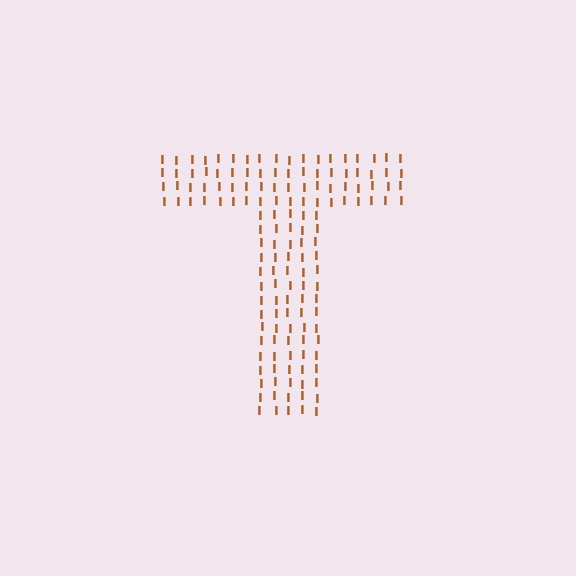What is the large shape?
The large shape is the letter T.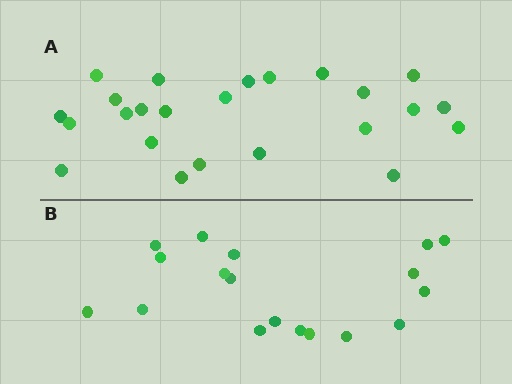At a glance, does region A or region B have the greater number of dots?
Region A (the top region) has more dots.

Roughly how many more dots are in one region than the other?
Region A has about 6 more dots than region B.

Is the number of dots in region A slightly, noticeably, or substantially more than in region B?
Region A has noticeably more, but not dramatically so. The ratio is roughly 1.3 to 1.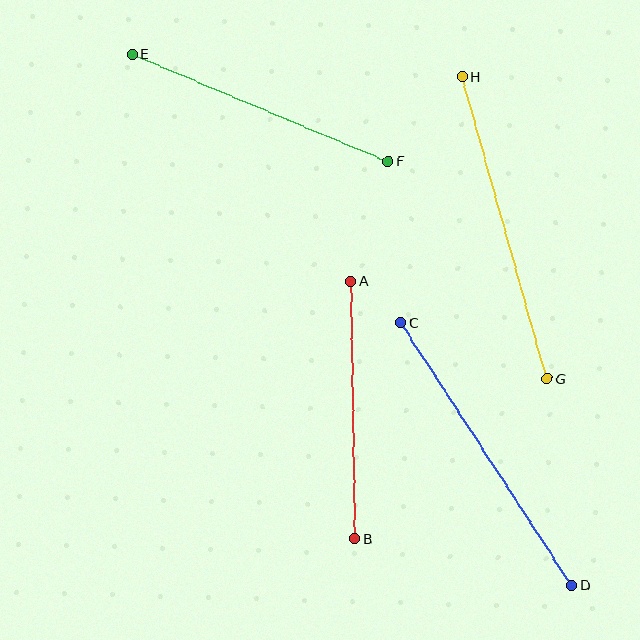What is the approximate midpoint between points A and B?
The midpoint is at approximately (353, 410) pixels.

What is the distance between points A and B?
The distance is approximately 258 pixels.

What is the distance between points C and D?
The distance is approximately 313 pixels.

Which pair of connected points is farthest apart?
Points G and H are farthest apart.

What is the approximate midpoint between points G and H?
The midpoint is at approximately (505, 228) pixels.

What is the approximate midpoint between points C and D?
The midpoint is at approximately (486, 454) pixels.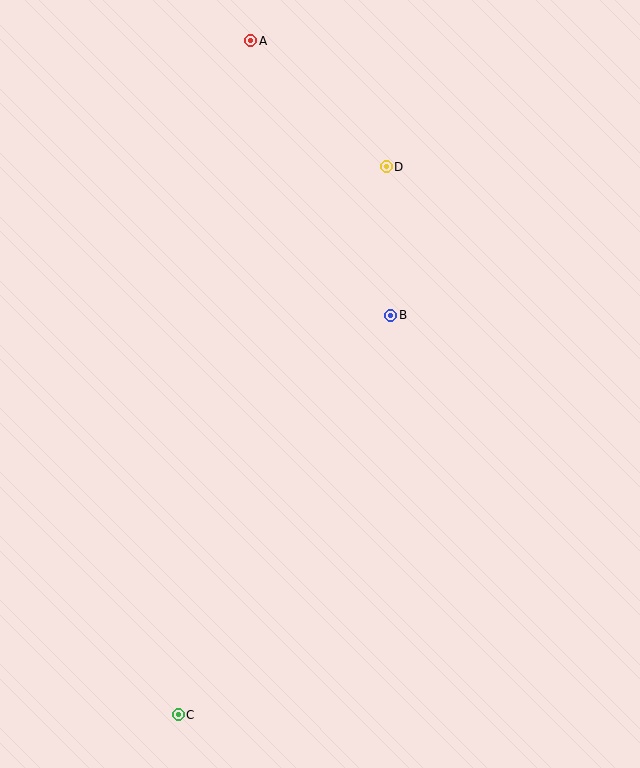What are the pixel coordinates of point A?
Point A is at (251, 41).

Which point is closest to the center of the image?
Point B at (391, 315) is closest to the center.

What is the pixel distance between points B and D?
The distance between B and D is 149 pixels.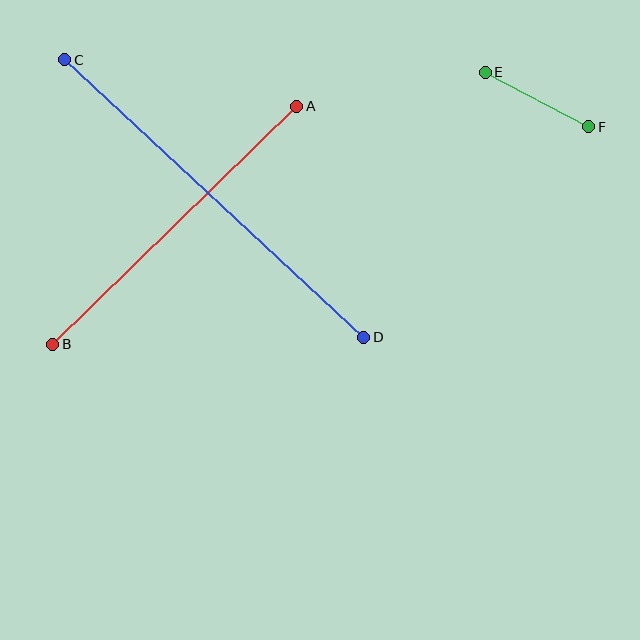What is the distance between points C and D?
The distance is approximately 408 pixels.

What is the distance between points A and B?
The distance is approximately 341 pixels.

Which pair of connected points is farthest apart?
Points C and D are farthest apart.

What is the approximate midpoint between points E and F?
The midpoint is at approximately (537, 99) pixels.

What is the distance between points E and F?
The distance is approximately 117 pixels.